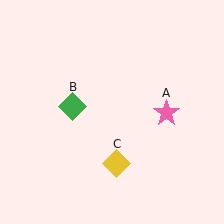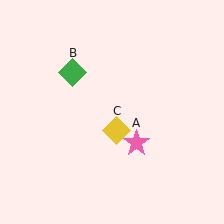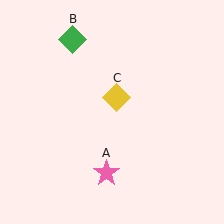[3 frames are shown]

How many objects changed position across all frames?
3 objects changed position: pink star (object A), green diamond (object B), yellow diamond (object C).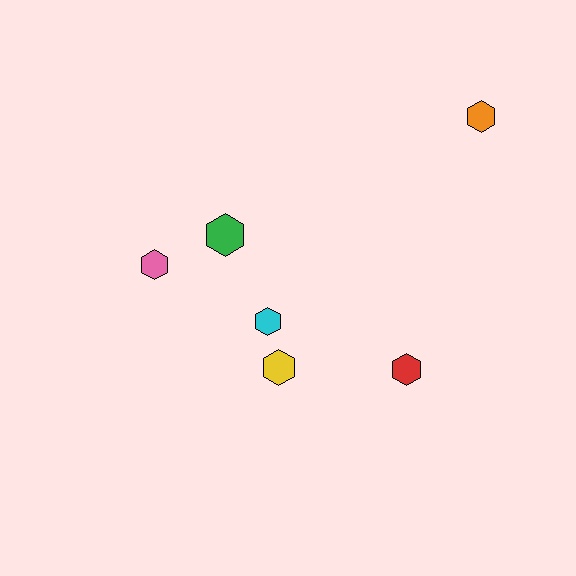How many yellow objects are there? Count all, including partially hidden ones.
There is 1 yellow object.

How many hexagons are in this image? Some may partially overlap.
There are 6 hexagons.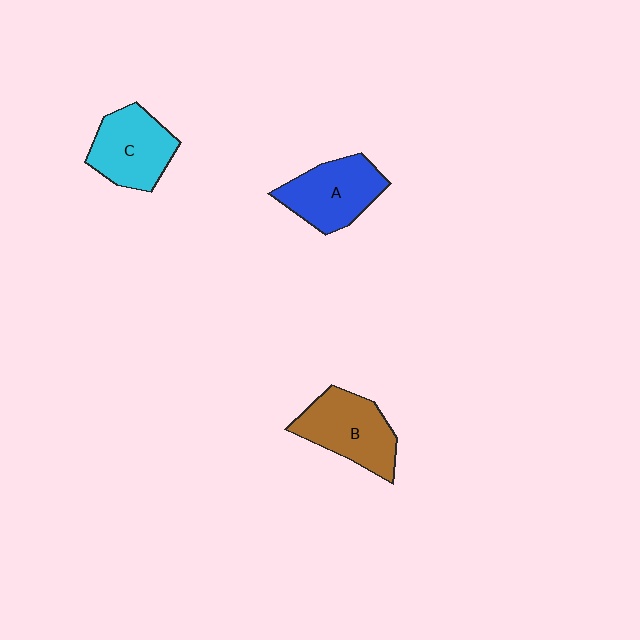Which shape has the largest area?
Shape B (brown).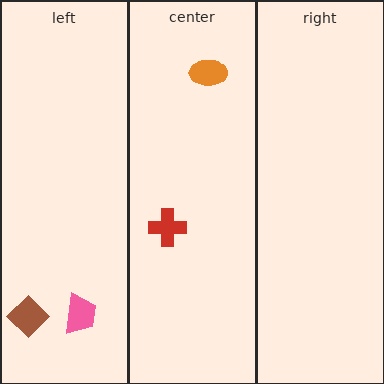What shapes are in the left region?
The brown diamond, the pink trapezoid.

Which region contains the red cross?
The center region.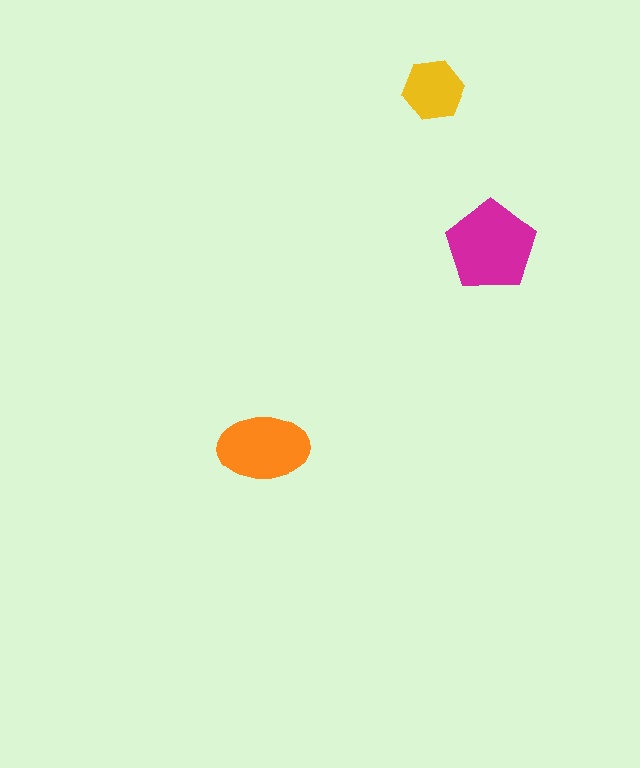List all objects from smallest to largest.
The yellow hexagon, the orange ellipse, the magenta pentagon.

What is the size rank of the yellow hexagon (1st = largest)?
3rd.